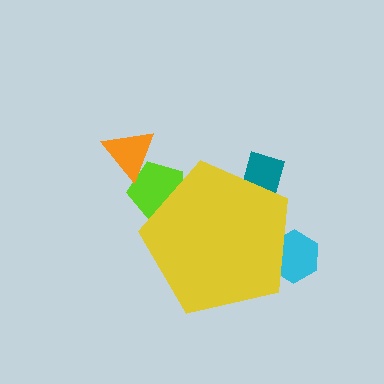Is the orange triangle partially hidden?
No, the orange triangle is fully visible.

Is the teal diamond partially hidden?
Yes, the teal diamond is partially hidden behind the yellow pentagon.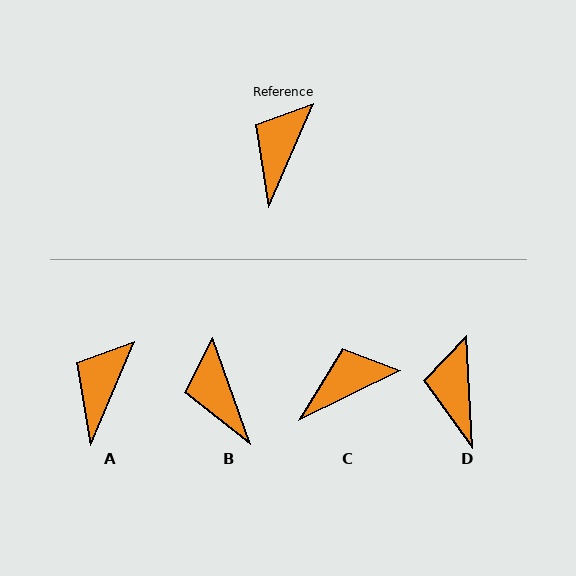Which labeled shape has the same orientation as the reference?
A.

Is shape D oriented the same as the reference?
No, it is off by about 26 degrees.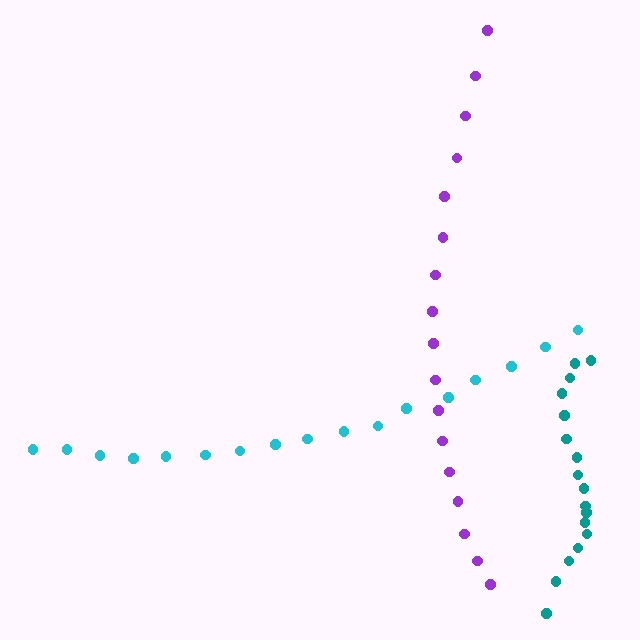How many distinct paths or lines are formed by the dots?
There are 3 distinct paths.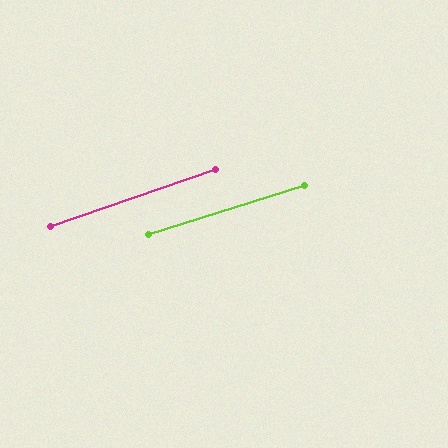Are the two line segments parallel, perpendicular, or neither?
Parallel — their directions differ by only 1.5°.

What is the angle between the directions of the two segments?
Approximately 1 degree.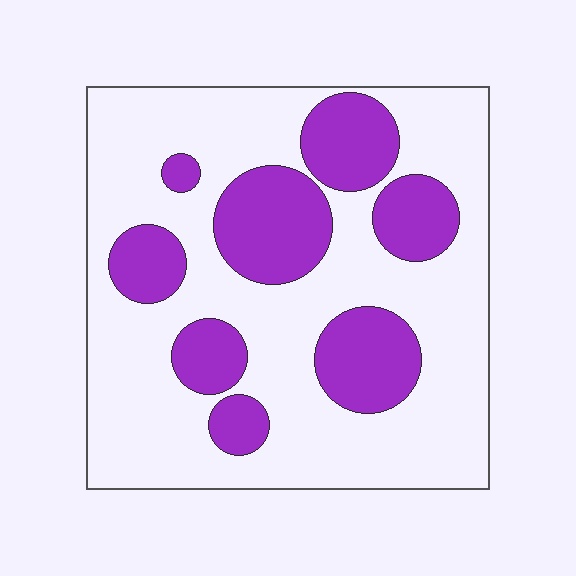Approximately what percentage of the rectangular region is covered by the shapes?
Approximately 30%.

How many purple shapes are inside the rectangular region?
8.